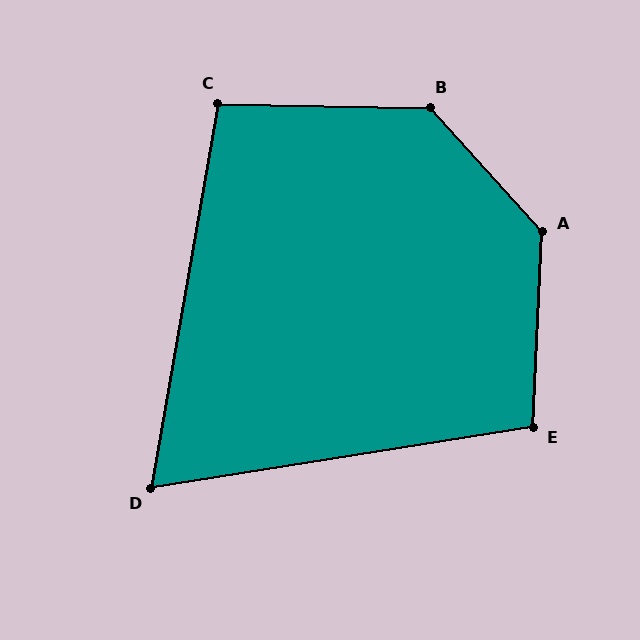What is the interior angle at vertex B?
Approximately 133 degrees (obtuse).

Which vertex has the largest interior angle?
A, at approximately 135 degrees.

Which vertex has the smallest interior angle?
D, at approximately 71 degrees.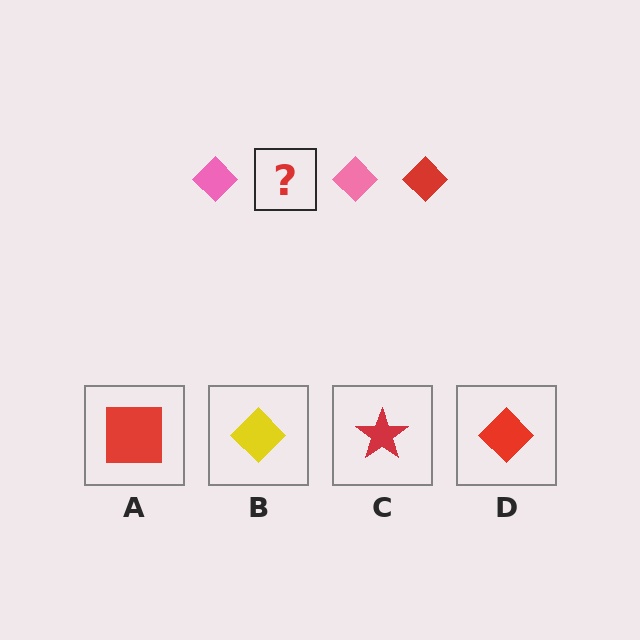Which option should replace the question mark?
Option D.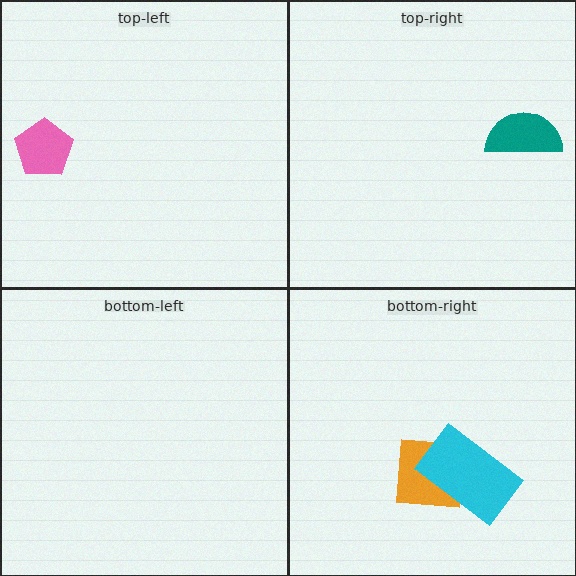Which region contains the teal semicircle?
The top-right region.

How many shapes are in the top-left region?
1.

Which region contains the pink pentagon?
The top-left region.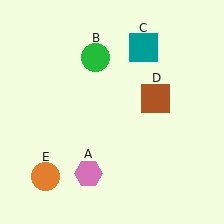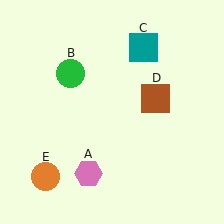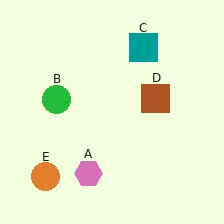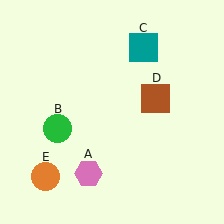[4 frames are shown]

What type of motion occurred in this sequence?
The green circle (object B) rotated counterclockwise around the center of the scene.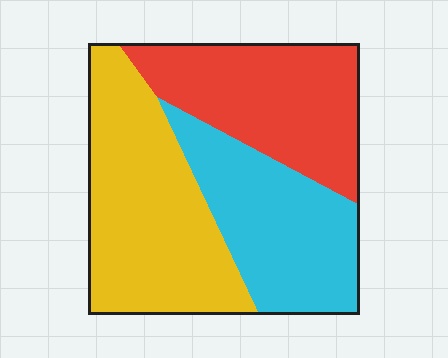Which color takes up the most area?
Yellow, at roughly 40%.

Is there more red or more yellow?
Yellow.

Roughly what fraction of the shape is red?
Red takes up about one third (1/3) of the shape.